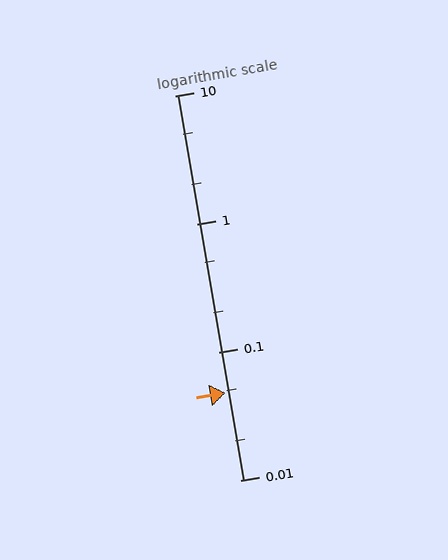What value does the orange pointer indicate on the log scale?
The pointer indicates approximately 0.048.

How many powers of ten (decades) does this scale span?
The scale spans 3 decades, from 0.01 to 10.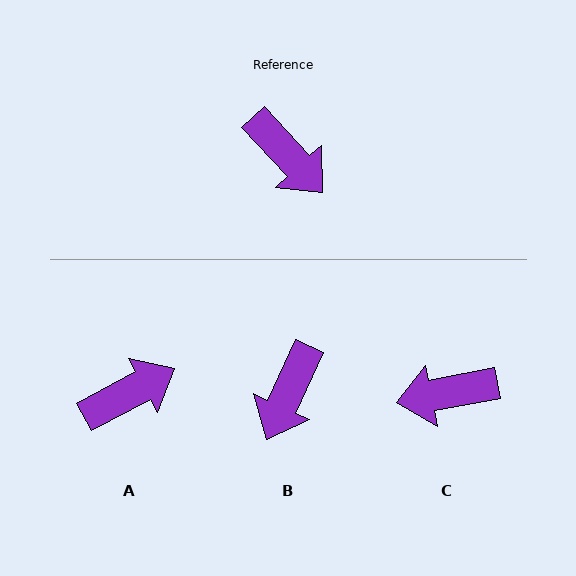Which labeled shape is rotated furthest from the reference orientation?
C, about 122 degrees away.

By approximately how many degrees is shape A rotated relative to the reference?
Approximately 75 degrees counter-clockwise.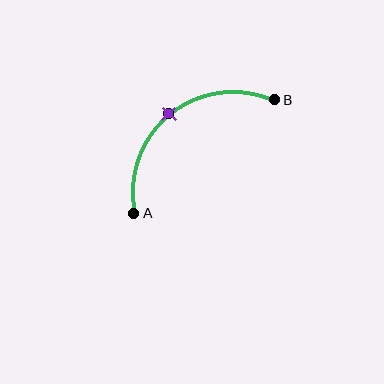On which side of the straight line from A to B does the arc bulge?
The arc bulges above and to the left of the straight line connecting A and B.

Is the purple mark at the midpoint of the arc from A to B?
Yes. The purple mark lies on the arc at equal arc-length from both A and B — it is the arc midpoint.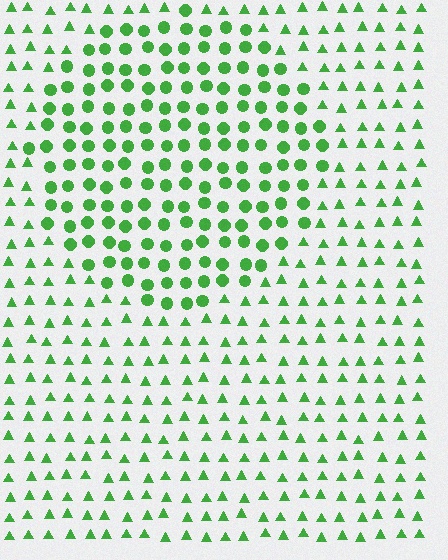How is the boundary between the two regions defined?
The boundary is defined by a change in element shape: circles inside vs. triangles outside. All elements share the same color and spacing.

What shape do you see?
I see a circle.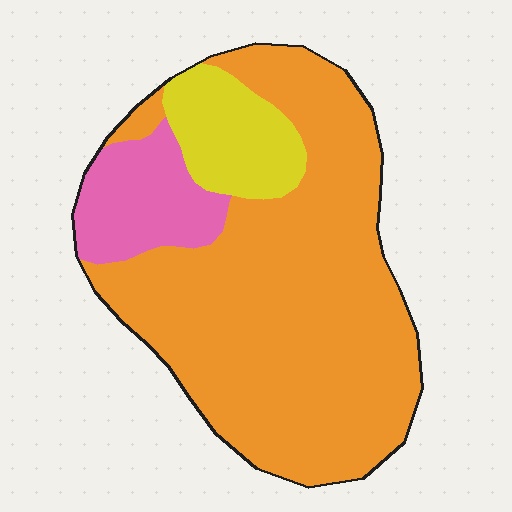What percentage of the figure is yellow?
Yellow covers about 15% of the figure.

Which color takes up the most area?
Orange, at roughly 75%.